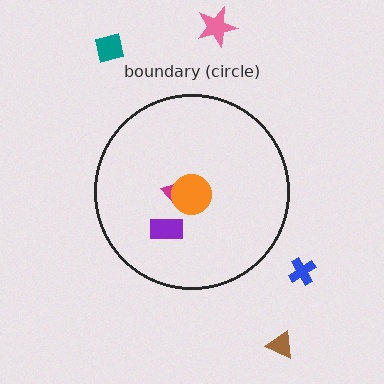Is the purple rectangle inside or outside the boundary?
Inside.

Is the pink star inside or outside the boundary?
Outside.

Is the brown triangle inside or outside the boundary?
Outside.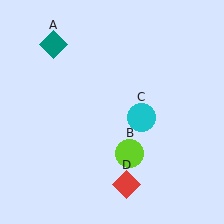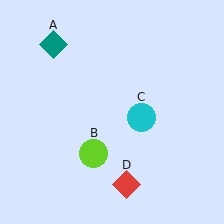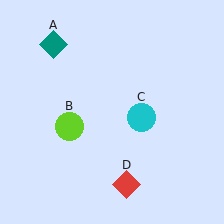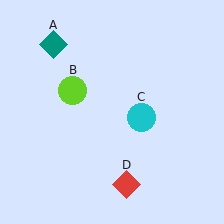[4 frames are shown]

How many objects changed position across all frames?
1 object changed position: lime circle (object B).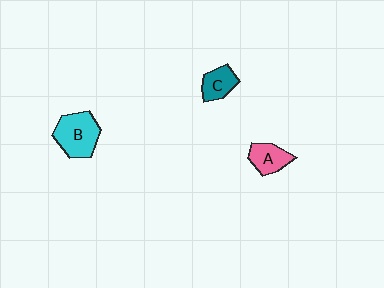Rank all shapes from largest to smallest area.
From largest to smallest: B (cyan), A (pink), C (teal).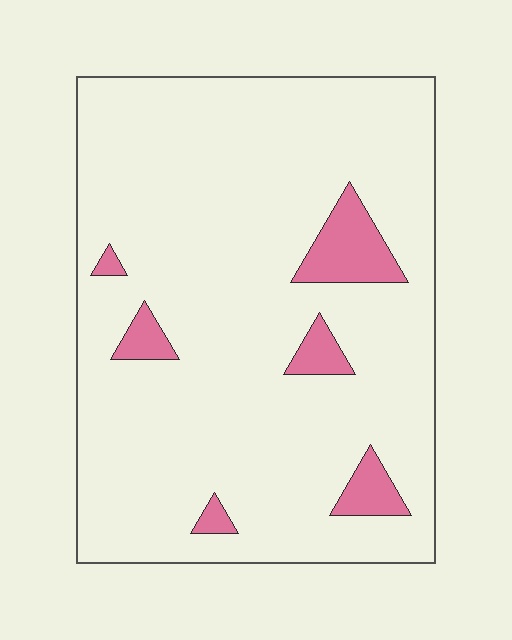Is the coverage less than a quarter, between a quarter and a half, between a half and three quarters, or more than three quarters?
Less than a quarter.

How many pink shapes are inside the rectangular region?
6.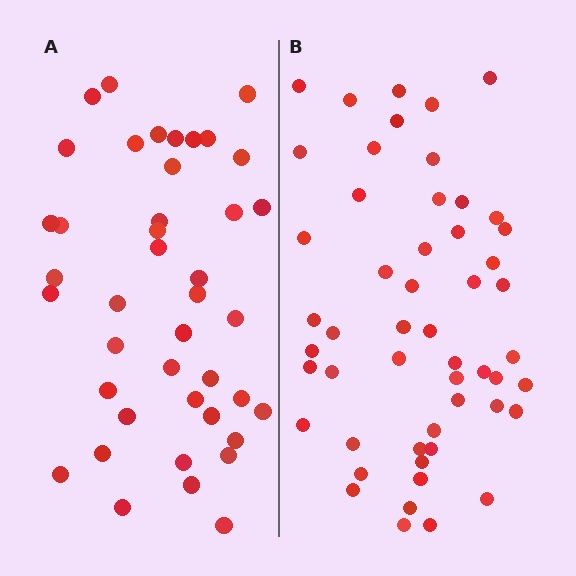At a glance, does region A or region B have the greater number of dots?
Region B (the right region) has more dots.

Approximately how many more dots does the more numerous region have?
Region B has roughly 10 or so more dots than region A.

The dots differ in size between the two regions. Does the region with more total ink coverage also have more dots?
No. Region A has more total ink coverage because its dots are larger, but region B actually contains more individual dots. Total area can be misleading — the number of items is what matters here.